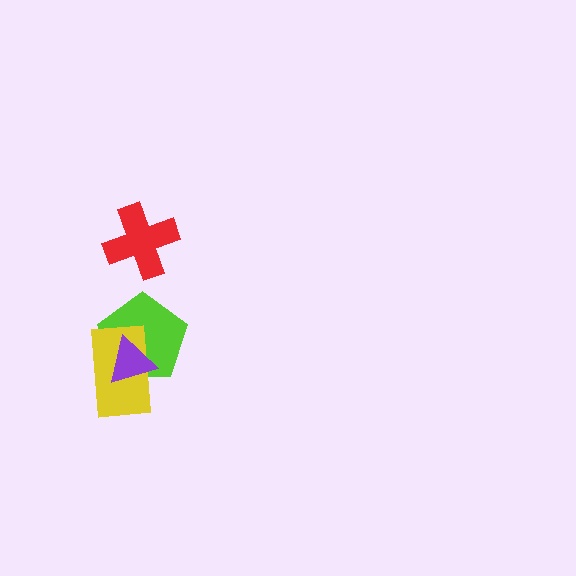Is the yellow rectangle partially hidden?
Yes, it is partially covered by another shape.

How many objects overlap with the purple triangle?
2 objects overlap with the purple triangle.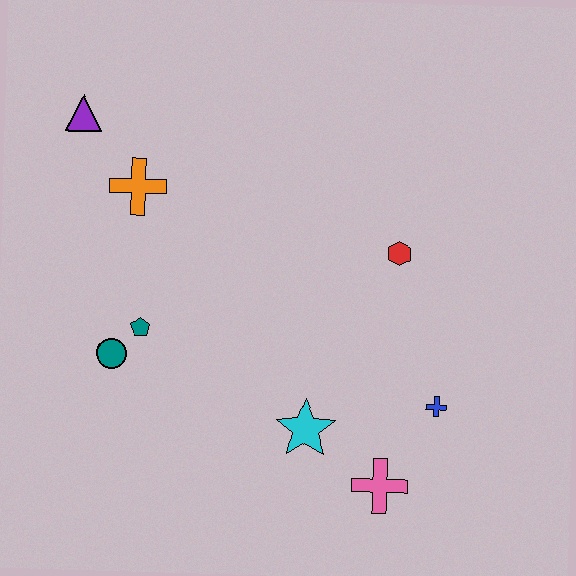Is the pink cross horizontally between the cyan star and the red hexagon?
Yes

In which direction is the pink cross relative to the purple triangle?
The pink cross is below the purple triangle.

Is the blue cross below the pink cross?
No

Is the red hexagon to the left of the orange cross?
No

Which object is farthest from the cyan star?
The purple triangle is farthest from the cyan star.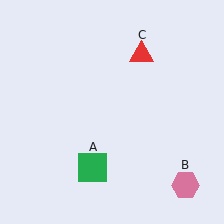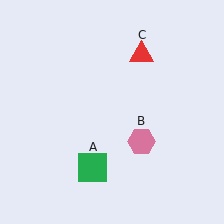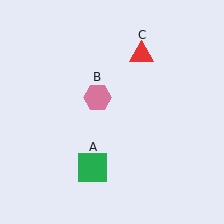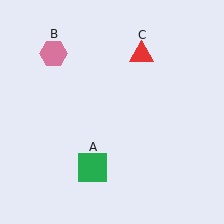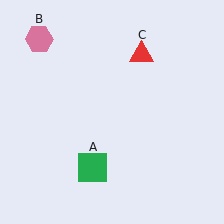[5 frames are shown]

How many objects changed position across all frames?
1 object changed position: pink hexagon (object B).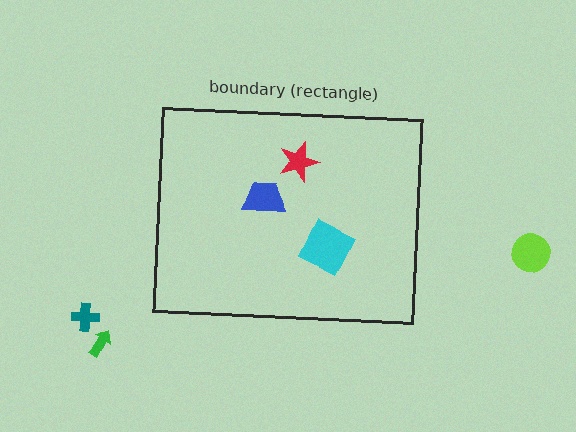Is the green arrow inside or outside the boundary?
Outside.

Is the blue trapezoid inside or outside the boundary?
Inside.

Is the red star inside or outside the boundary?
Inside.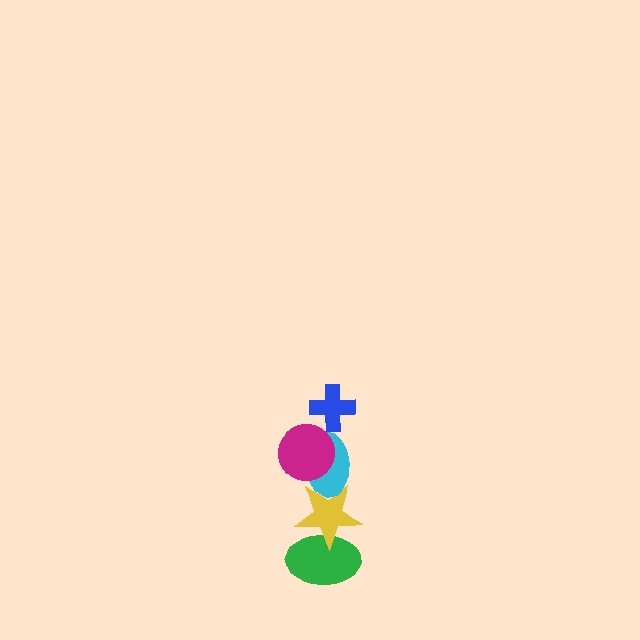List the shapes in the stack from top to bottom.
From top to bottom: the blue cross, the magenta circle, the cyan ellipse, the yellow star, the green ellipse.